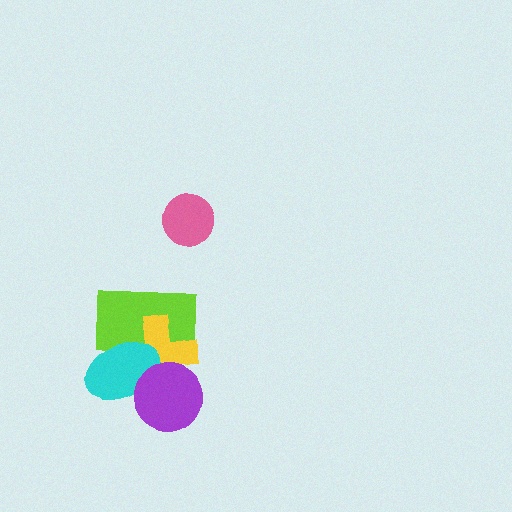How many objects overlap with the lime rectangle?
2 objects overlap with the lime rectangle.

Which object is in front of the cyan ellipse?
The purple circle is in front of the cyan ellipse.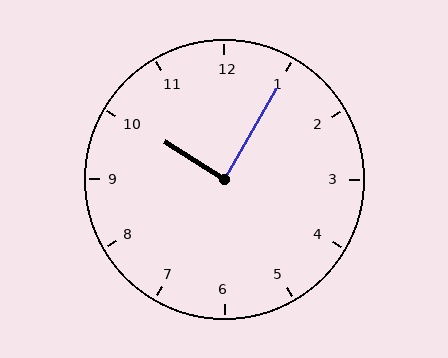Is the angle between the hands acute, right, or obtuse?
It is right.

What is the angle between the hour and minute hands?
Approximately 88 degrees.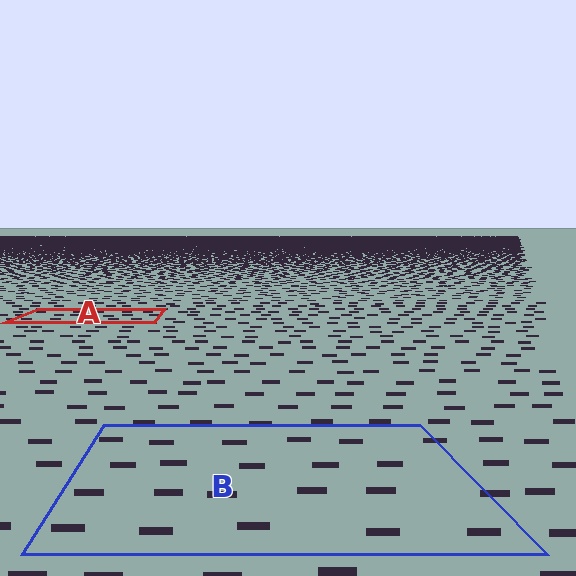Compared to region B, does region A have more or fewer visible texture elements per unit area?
Region A has more texture elements per unit area — they are packed more densely because it is farther away.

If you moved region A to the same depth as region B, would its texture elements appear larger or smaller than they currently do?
They would appear larger. At a closer depth, the same texture elements are projected at a bigger on-screen size.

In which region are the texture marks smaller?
The texture marks are smaller in region A, because it is farther away.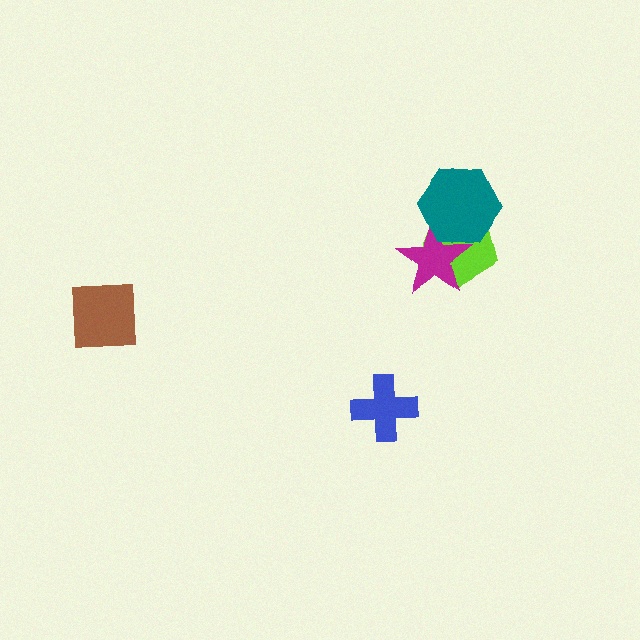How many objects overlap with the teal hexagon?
2 objects overlap with the teal hexagon.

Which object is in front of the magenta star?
The teal hexagon is in front of the magenta star.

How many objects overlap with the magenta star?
2 objects overlap with the magenta star.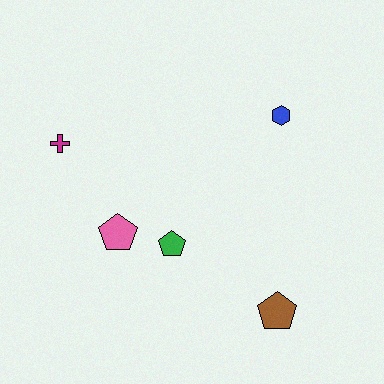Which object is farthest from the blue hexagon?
The magenta cross is farthest from the blue hexagon.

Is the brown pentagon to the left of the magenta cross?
No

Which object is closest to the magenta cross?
The pink pentagon is closest to the magenta cross.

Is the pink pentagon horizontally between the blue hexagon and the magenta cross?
Yes